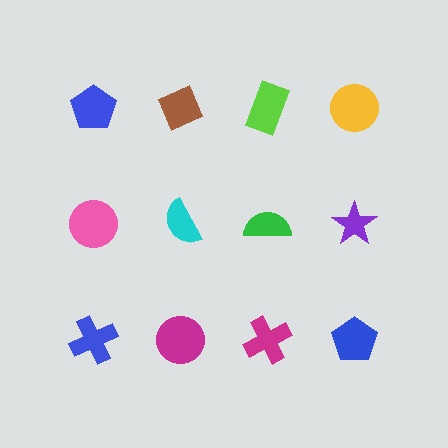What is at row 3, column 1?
A blue cross.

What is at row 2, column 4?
A purple star.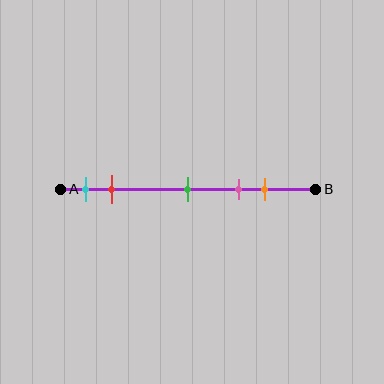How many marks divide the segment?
There are 5 marks dividing the segment.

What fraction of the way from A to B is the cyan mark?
The cyan mark is approximately 10% (0.1) of the way from A to B.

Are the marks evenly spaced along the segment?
No, the marks are not evenly spaced.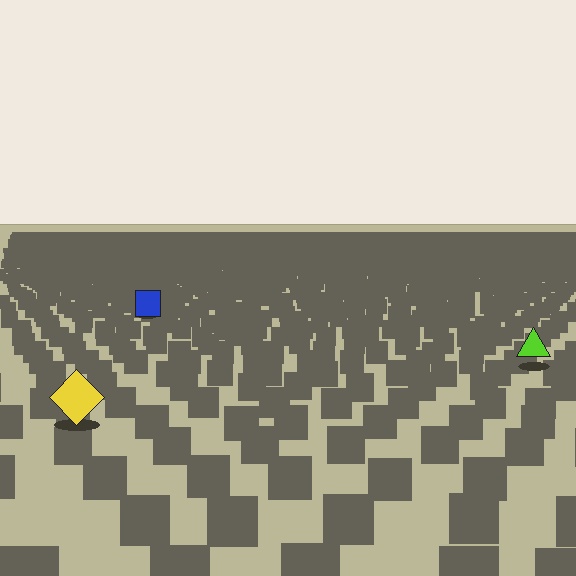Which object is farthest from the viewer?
The blue square is farthest from the viewer. It appears smaller and the ground texture around it is denser.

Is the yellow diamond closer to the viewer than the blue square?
Yes. The yellow diamond is closer — you can tell from the texture gradient: the ground texture is coarser near it.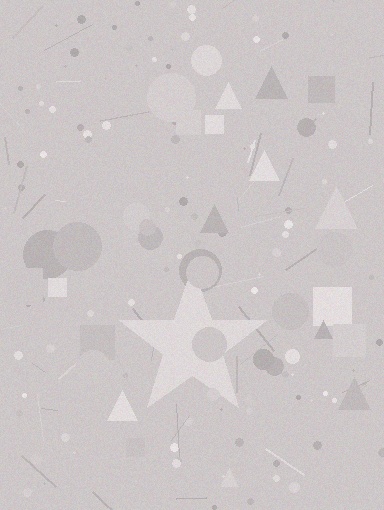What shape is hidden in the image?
A star is hidden in the image.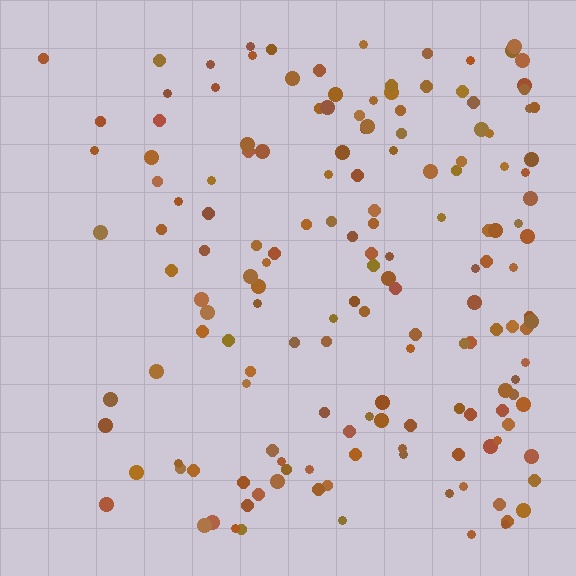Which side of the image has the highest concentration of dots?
The right.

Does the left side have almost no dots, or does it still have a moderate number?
Still a moderate number, just noticeably fewer than the right.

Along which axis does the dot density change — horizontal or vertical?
Horizontal.